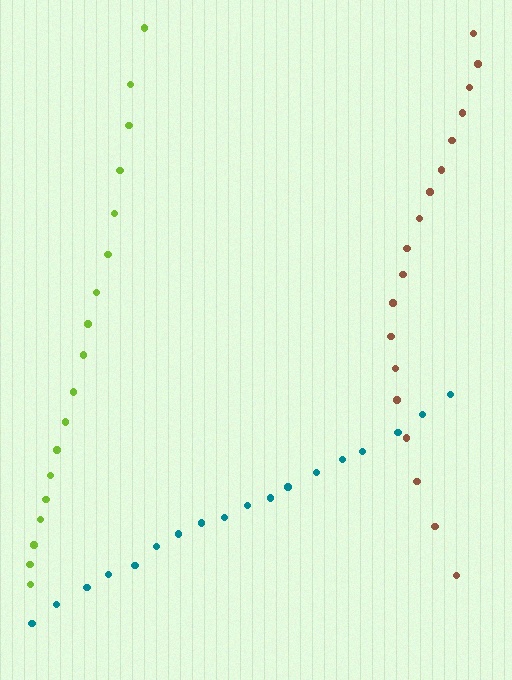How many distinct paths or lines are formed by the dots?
There are 3 distinct paths.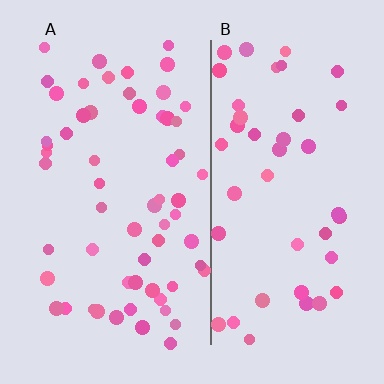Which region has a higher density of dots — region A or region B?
A (the left).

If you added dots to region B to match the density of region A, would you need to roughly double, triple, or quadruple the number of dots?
Approximately double.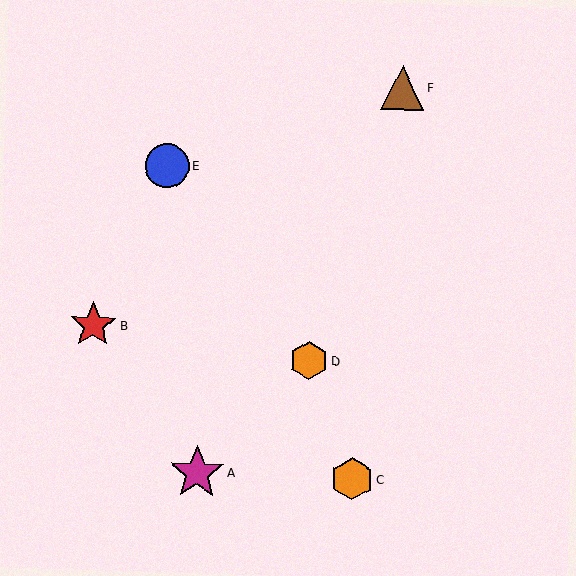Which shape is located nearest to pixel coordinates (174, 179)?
The blue circle (labeled E) at (167, 165) is nearest to that location.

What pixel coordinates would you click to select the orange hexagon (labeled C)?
Click at (352, 479) to select the orange hexagon C.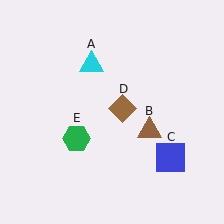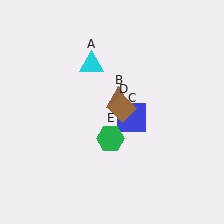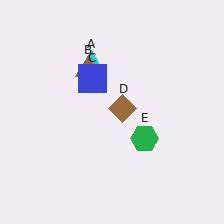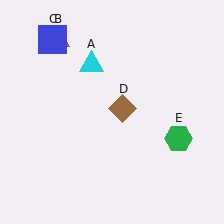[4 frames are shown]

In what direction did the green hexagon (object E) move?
The green hexagon (object E) moved right.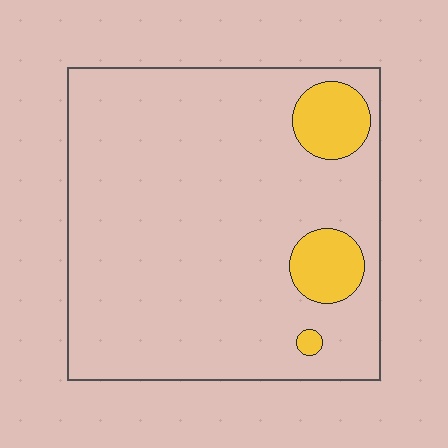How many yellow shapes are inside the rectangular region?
3.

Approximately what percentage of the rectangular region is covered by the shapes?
Approximately 10%.